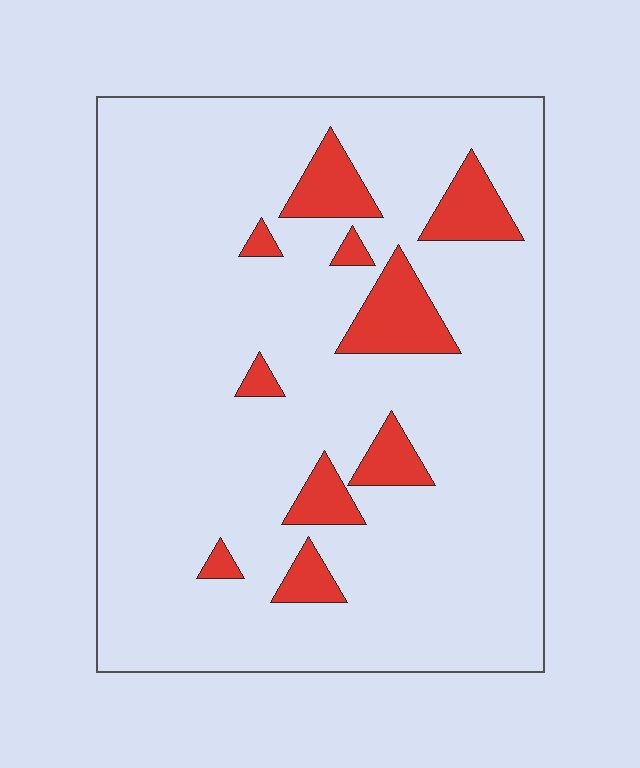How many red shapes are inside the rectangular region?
10.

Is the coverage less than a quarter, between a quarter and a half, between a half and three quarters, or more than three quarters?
Less than a quarter.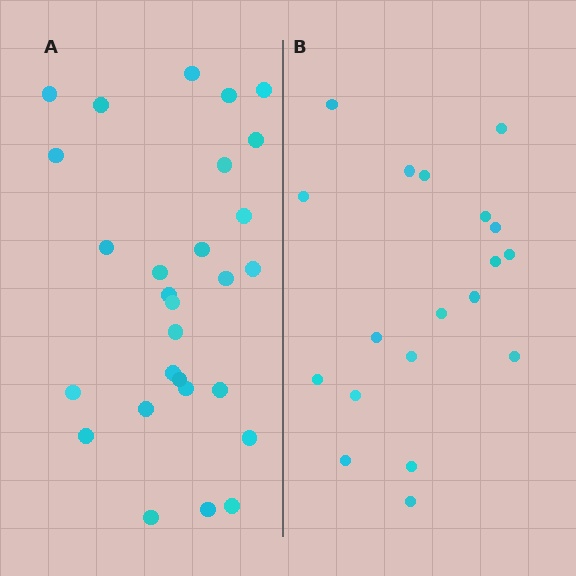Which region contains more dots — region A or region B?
Region A (the left region) has more dots.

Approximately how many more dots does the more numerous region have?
Region A has roughly 8 or so more dots than region B.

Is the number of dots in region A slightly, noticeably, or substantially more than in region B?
Region A has substantially more. The ratio is roughly 1.5 to 1.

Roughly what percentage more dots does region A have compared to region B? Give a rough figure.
About 45% more.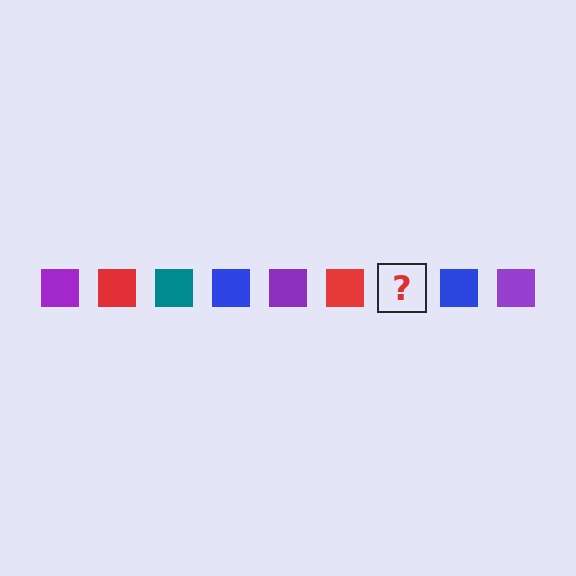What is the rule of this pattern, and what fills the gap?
The rule is that the pattern cycles through purple, red, teal, blue squares. The gap should be filled with a teal square.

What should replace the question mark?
The question mark should be replaced with a teal square.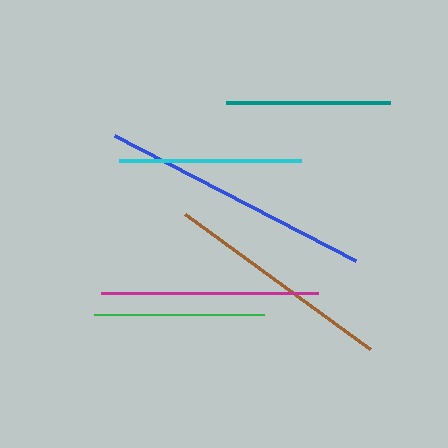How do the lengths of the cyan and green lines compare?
The cyan and green lines are approximately the same length.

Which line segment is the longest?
The blue line is the longest at approximately 272 pixels.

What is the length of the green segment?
The green segment is approximately 170 pixels long.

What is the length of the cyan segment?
The cyan segment is approximately 182 pixels long.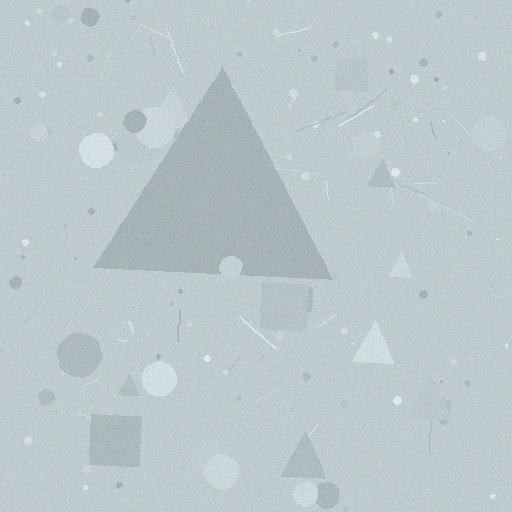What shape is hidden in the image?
A triangle is hidden in the image.